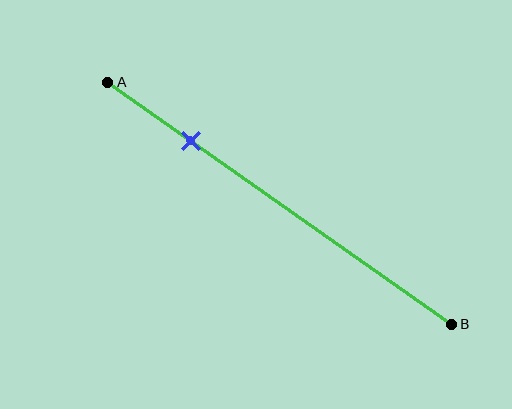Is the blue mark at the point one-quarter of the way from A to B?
Yes, the mark is approximately at the one-quarter point.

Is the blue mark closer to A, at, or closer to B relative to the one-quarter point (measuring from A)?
The blue mark is approximately at the one-quarter point of segment AB.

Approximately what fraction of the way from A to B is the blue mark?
The blue mark is approximately 25% of the way from A to B.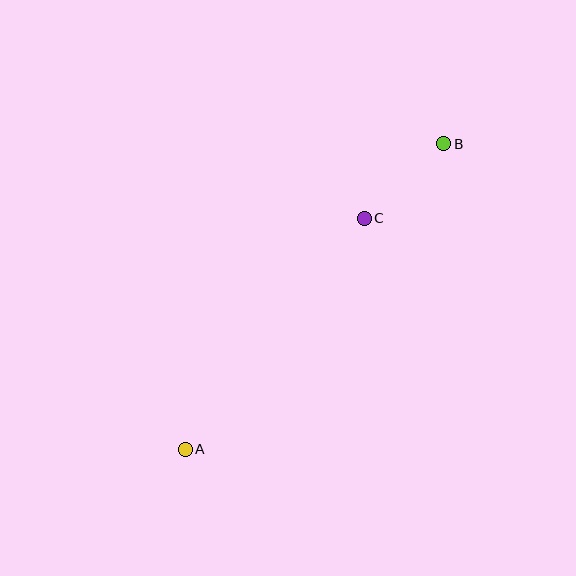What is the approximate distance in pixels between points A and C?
The distance between A and C is approximately 292 pixels.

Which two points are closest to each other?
Points B and C are closest to each other.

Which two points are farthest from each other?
Points A and B are farthest from each other.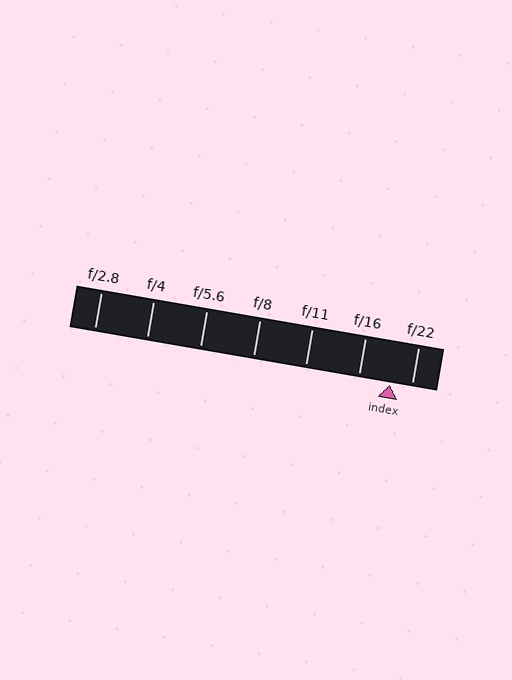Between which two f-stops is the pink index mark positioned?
The index mark is between f/16 and f/22.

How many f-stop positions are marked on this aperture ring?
There are 7 f-stop positions marked.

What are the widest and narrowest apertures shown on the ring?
The widest aperture shown is f/2.8 and the narrowest is f/22.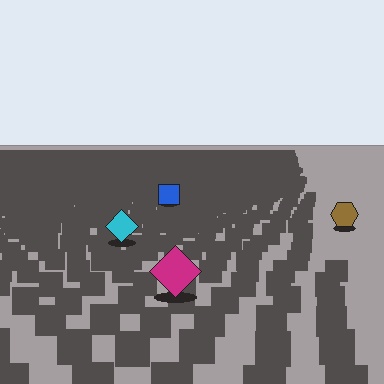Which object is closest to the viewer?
The magenta diamond is closest. The texture marks near it are larger and more spread out.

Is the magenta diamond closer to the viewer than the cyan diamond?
Yes. The magenta diamond is closer — you can tell from the texture gradient: the ground texture is coarser near it.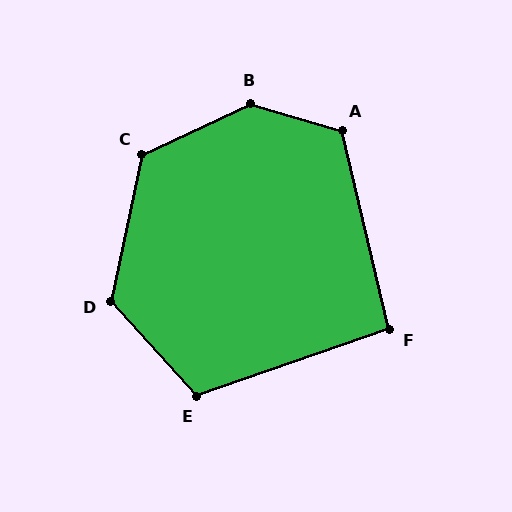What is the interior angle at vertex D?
Approximately 126 degrees (obtuse).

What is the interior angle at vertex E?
Approximately 113 degrees (obtuse).